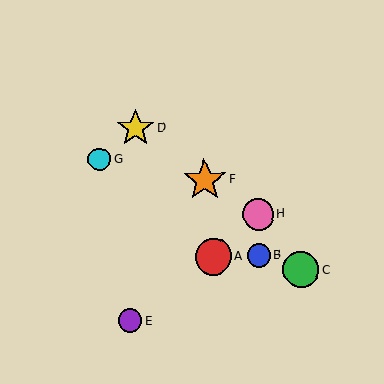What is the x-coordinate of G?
Object G is at x≈100.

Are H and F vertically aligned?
No, H is at x≈258 and F is at x≈205.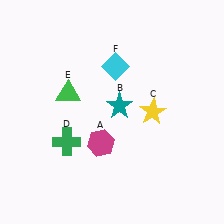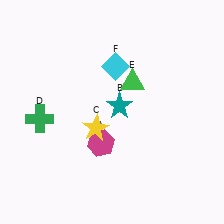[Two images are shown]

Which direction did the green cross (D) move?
The green cross (D) moved left.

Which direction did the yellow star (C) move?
The yellow star (C) moved left.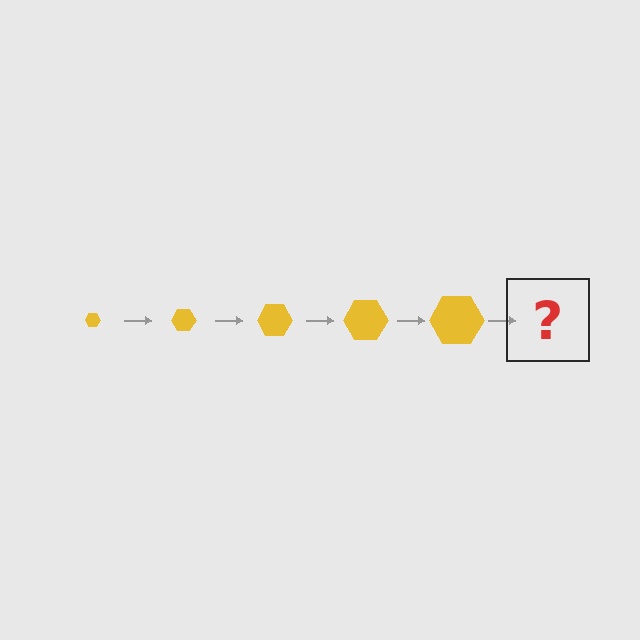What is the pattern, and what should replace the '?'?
The pattern is that the hexagon gets progressively larger each step. The '?' should be a yellow hexagon, larger than the previous one.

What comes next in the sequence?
The next element should be a yellow hexagon, larger than the previous one.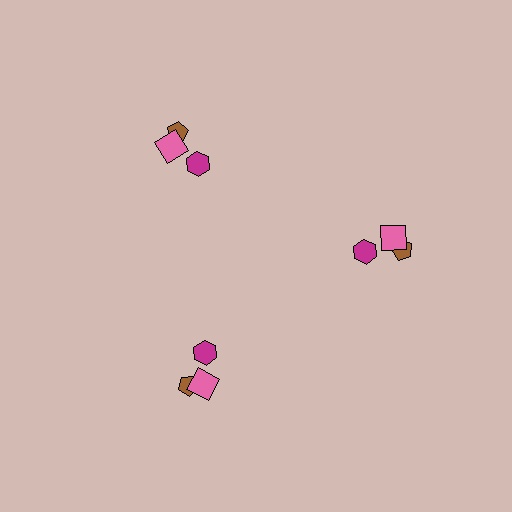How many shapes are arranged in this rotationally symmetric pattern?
There are 9 shapes, arranged in 3 groups of 3.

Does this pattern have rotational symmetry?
Yes, this pattern has 3-fold rotational symmetry. It looks the same after rotating 120 degrees around the center.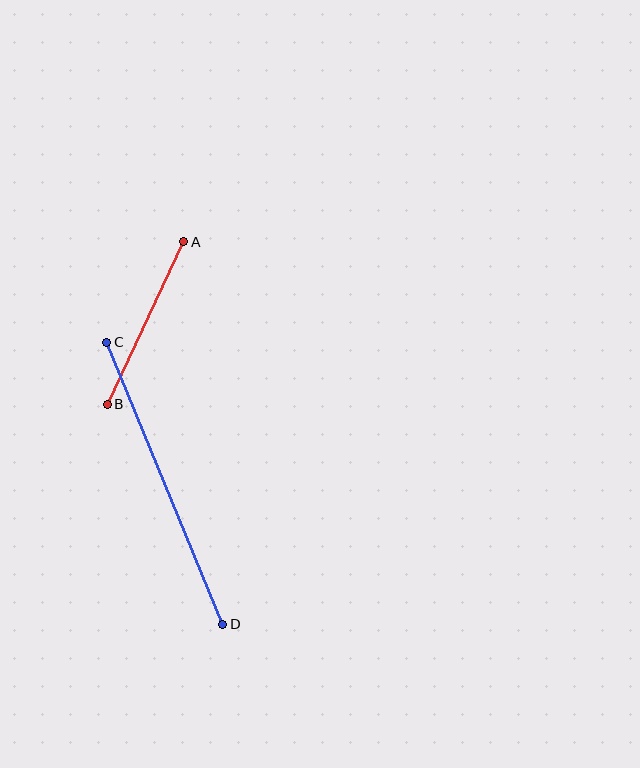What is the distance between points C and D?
The distance is approximately 305 pixels.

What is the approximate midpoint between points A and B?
The midpoint is at approximately (146, 323) pixels.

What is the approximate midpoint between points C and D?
The midpoint is at approximately (165, 483) pixels.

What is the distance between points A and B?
The distance is approximately 180 pixels.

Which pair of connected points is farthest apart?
Points C and D are farthest apart.